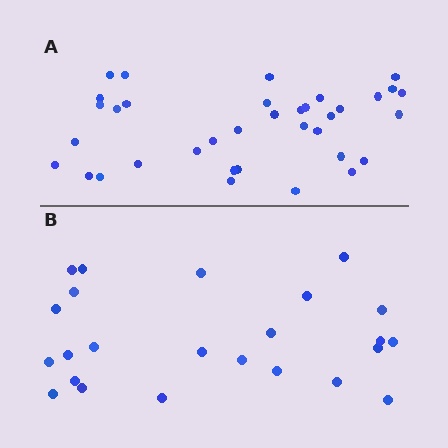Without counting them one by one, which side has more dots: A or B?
Region A (the top region) has more dots.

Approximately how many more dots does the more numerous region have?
Region A has roughly 12 or so more dots than region B.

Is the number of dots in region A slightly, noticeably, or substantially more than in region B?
Region A has substantially more. The ratio is roughly 1.5 to 1.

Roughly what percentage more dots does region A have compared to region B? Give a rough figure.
About 50% more.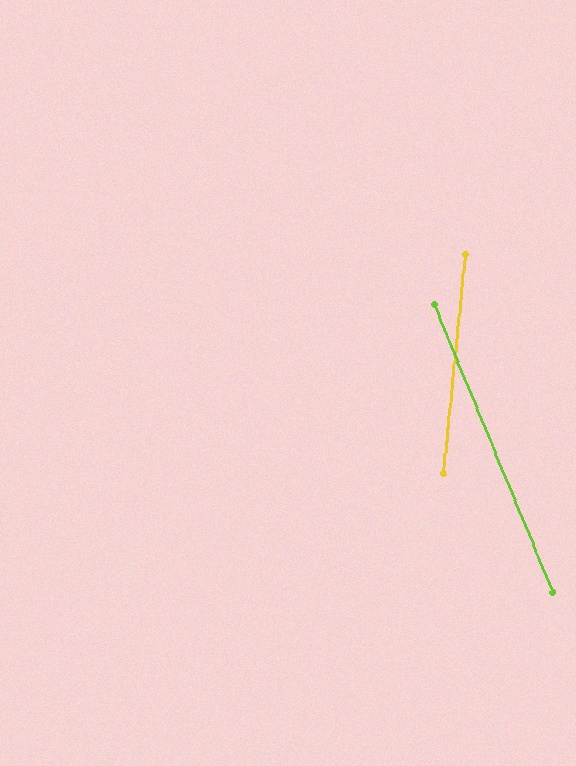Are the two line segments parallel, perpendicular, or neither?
Neither parallel nor perpendicular — they differ by about 28°.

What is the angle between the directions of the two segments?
Approximately 28 degrees.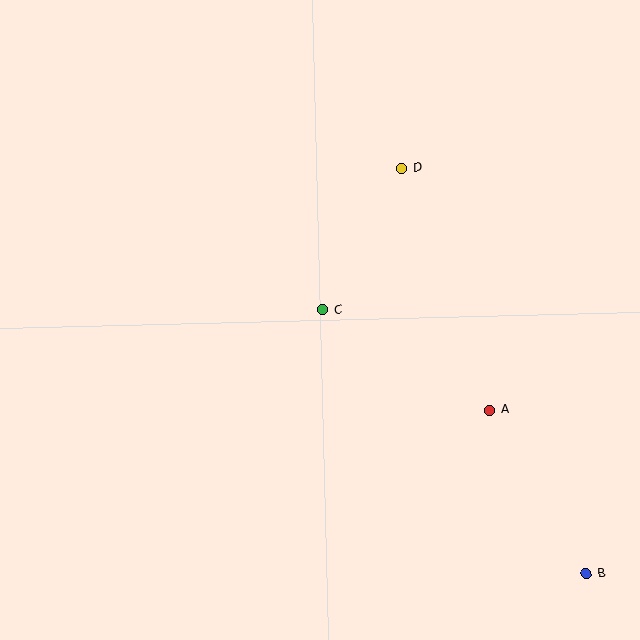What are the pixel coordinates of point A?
Point A is at (490, 410).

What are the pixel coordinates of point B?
Point B is at (586, 574).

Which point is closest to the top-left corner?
Point D is closest to the top-left corner.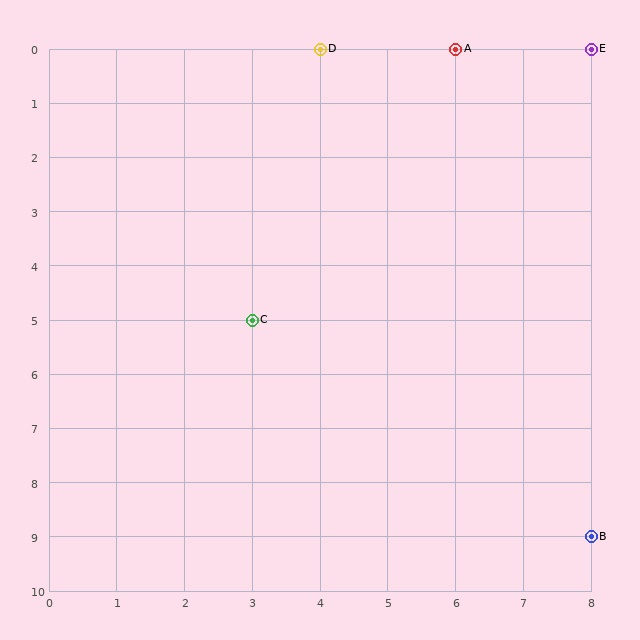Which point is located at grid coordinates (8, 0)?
Point E is at (8, 0).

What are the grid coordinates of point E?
Point E is at grid coordinates (8, 0).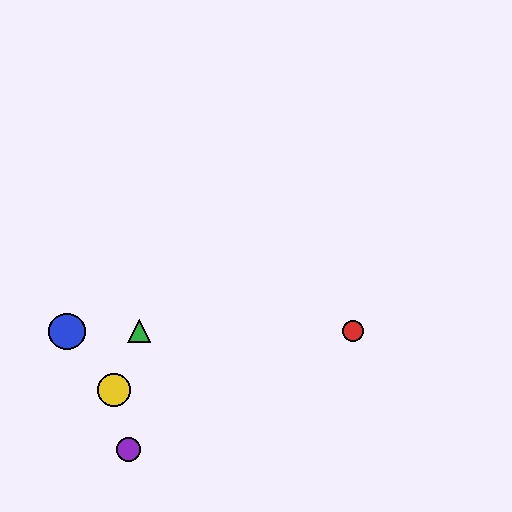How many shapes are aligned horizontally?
3 shapes (the red circle, the blue circle, the green triangle) are aligned horizontally.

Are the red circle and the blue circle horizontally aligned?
Yes, both are at y≈331.